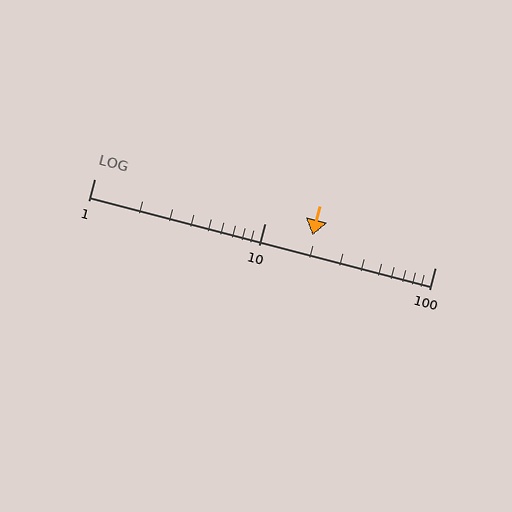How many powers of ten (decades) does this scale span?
The scale spans 2 decades, from 1 to 100.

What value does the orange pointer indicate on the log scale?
The pointer indicates approximately 19.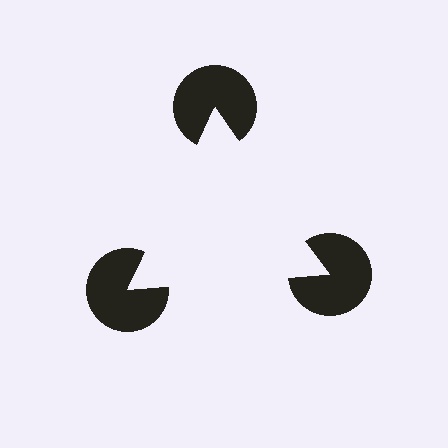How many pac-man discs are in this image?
There are 3 — one at each vertex of the illusory triangle.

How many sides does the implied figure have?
3 sides.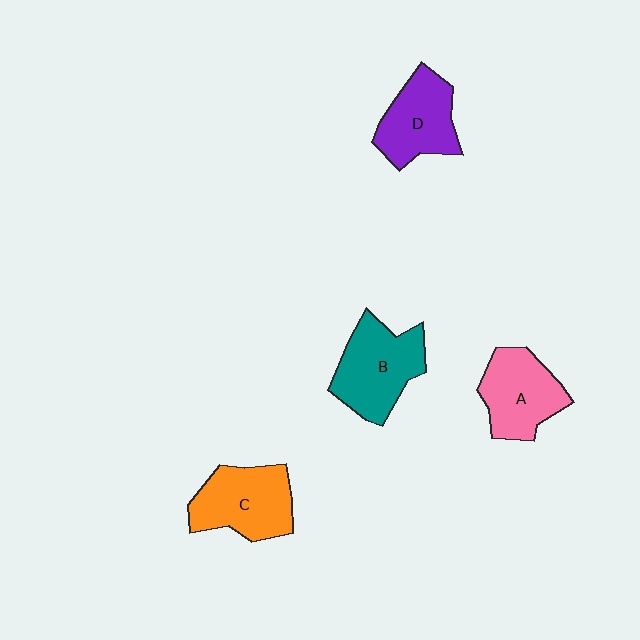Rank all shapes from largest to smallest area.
From largest to smallest: B (teal), C (orange), A (pink), D (purple).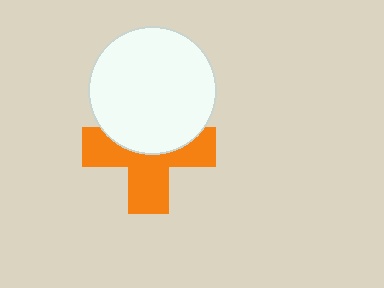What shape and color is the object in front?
The object in front is a white circle.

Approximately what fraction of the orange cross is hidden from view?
Roughly 43% of the orange cross is hidden behind the white circle.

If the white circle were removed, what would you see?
You would see the complete orange cross.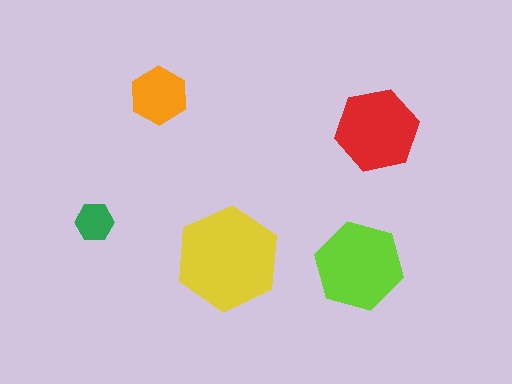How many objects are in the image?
There are 5 objects in the image.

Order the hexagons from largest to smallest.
the yellow one, the lime one, the red one, the orange one, the green one.